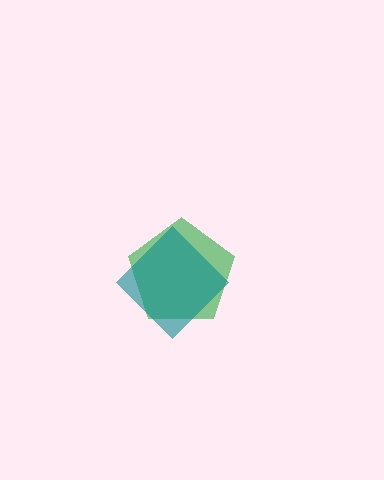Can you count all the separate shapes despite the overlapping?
Yes, there are 2 separate shapes.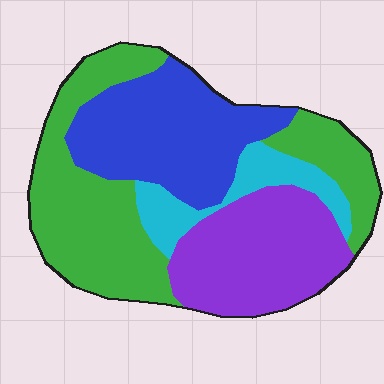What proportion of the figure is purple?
Purple covers roughly 25% of the figure.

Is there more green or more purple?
Green.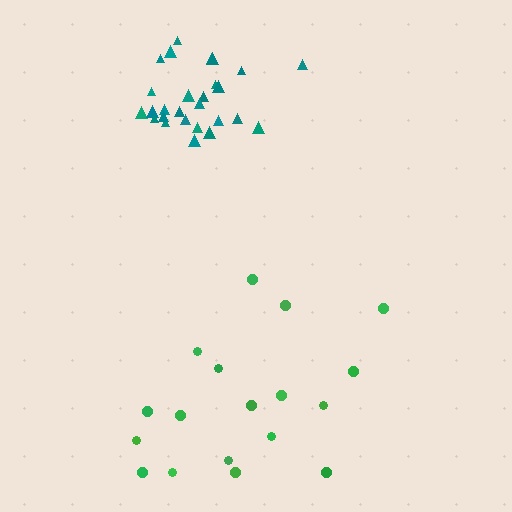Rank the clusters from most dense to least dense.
teal, green.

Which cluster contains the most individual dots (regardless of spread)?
Teal (27).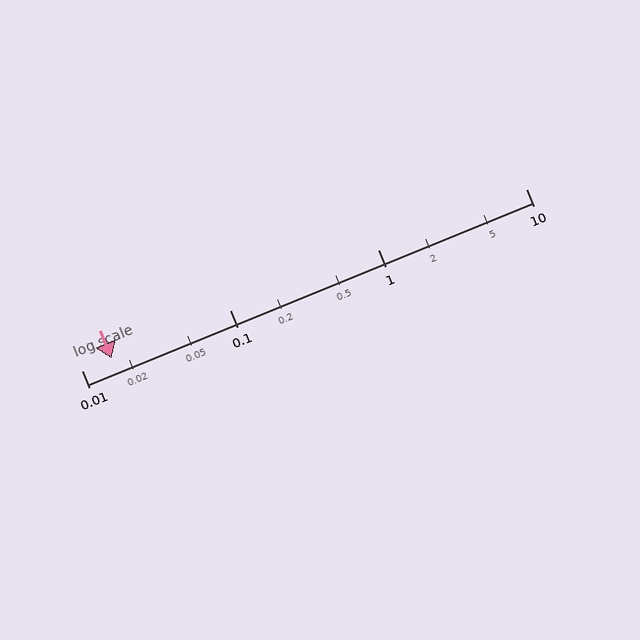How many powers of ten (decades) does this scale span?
The scale spans 3 decades, from 0.01 to 10.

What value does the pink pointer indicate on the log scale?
The pointer indicates approximately 0.016.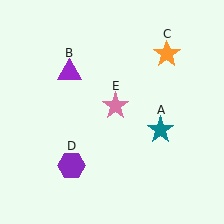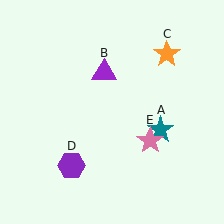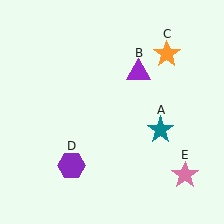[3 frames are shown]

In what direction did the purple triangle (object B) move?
The purple triangle (object B) moved right.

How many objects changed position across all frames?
2 objects changed position: purple triangle (object B), pink star (object E).